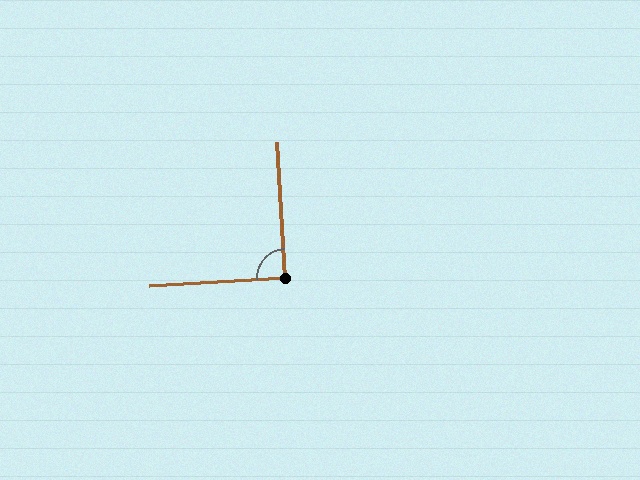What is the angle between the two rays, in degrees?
Approximately 90 degrees.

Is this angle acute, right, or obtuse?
It is approximately a right angle.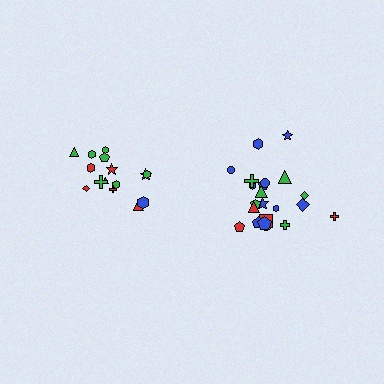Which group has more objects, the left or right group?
The right group.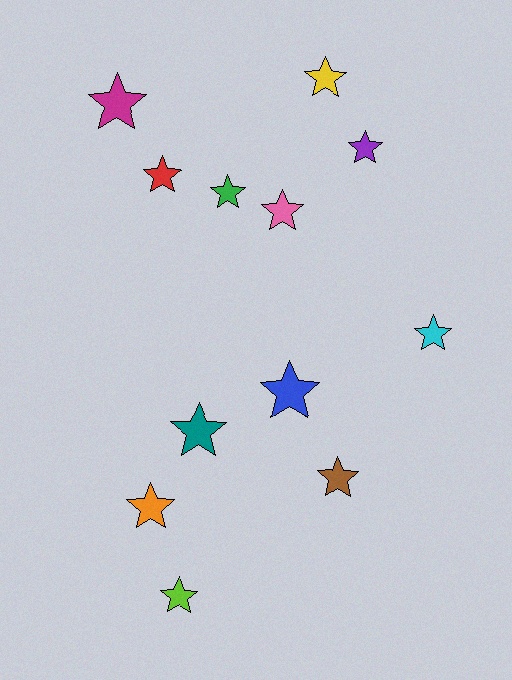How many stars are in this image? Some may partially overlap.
There are 12 stars.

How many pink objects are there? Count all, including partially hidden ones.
There is 1 pink object.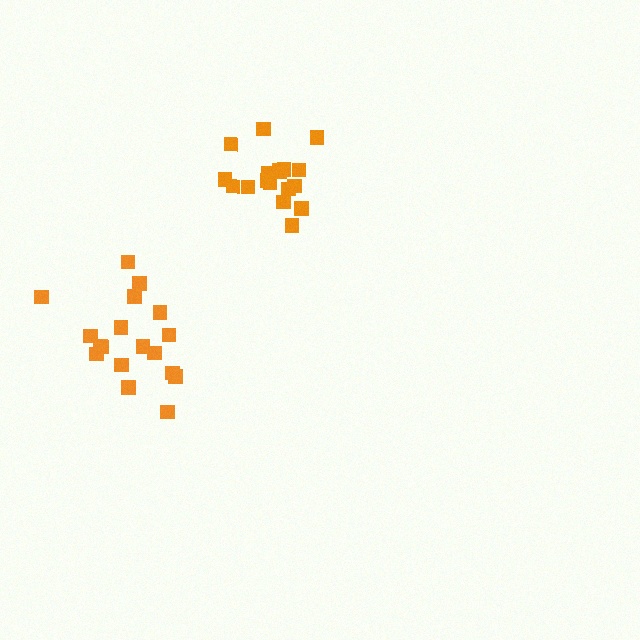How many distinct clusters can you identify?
There are 2 distinct clusters.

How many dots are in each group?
Group 1: 18 dots, Group 2: 18 dots (36 total).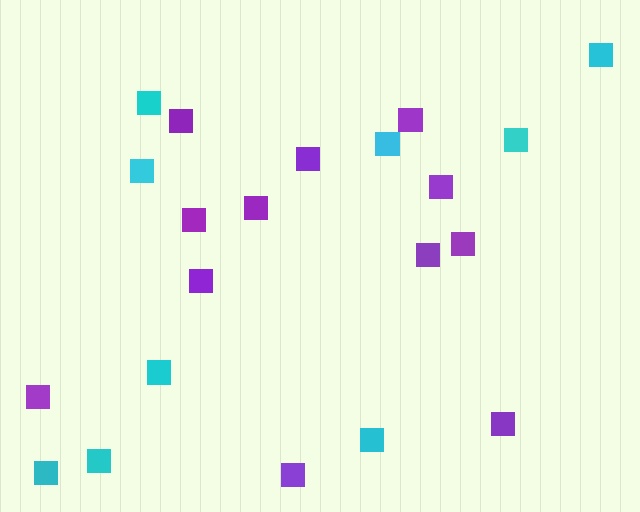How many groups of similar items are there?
There are 2 groups: one group of purple squares (12) and one group of cyan squares (9).